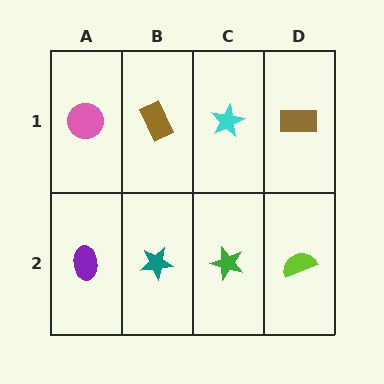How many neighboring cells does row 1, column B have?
3.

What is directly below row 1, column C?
A green star.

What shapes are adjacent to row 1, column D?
A lime semicircle (row 2, column D), a cyan star (row 1, column C).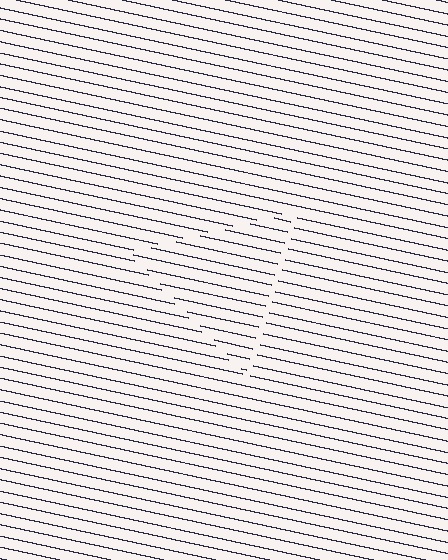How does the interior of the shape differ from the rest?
The interior of the shape contains the same grating, shifted by half a period — the contour is defined by the phase discontinuity where line-ends from the inner and outer gratings abut.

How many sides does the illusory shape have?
3 sides — the line-ends trace a triangle.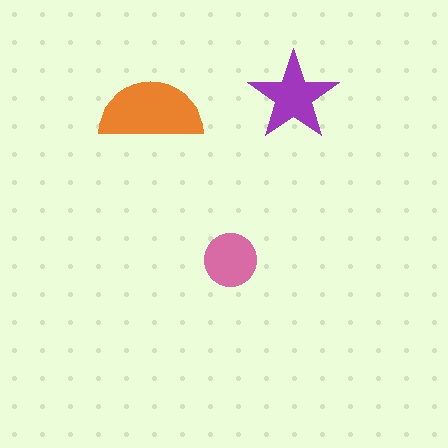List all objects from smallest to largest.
The pink circle, the purple star, the orange semicircle.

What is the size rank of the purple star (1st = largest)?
2nd.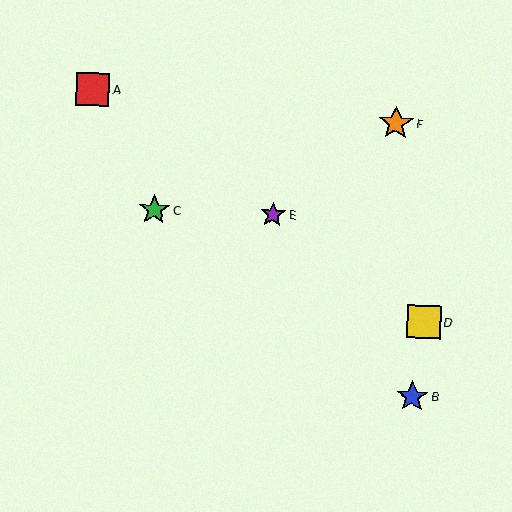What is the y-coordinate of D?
Object D is at y≈322.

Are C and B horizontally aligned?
No, C is at y≈210 and B is at y≈396.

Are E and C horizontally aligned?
Yes, both are at y≈214.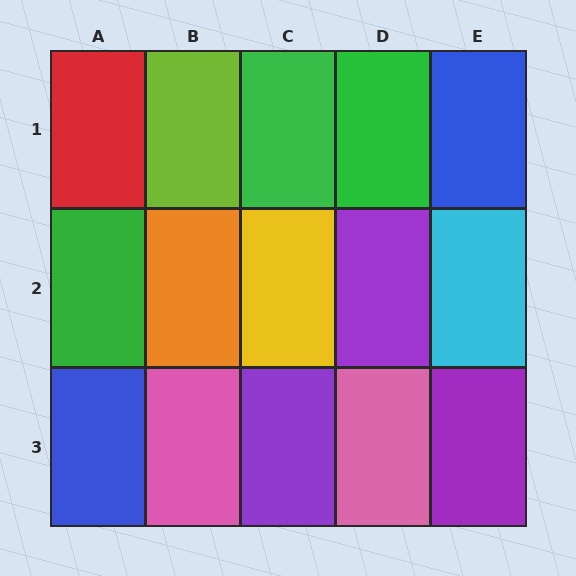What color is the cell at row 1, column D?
Green.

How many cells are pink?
2 cells are pink.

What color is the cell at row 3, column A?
Blue.